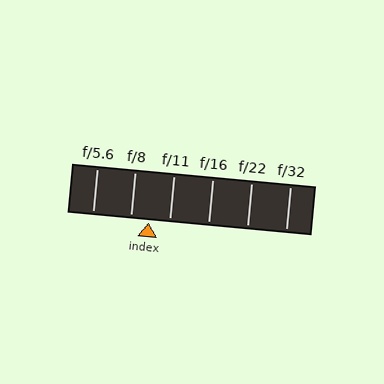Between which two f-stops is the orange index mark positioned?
The index mark is between f/8 and f/11.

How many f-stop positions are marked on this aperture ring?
There are 6 f-stop positions marked.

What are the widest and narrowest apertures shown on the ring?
The widest aperture shown is f/5.6 and the narrowest is f/32.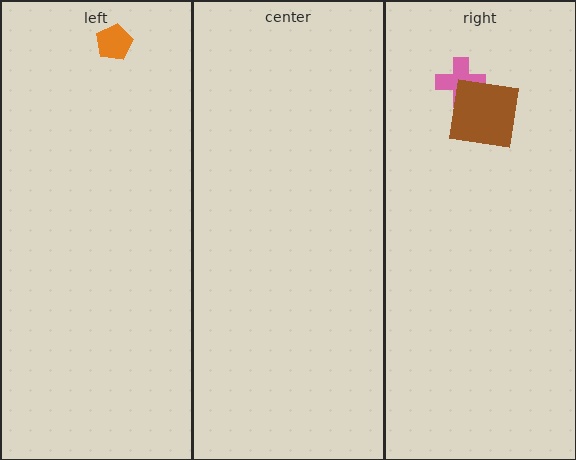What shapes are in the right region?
The pink cross, the brown square.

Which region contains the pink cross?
The right region.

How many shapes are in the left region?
1.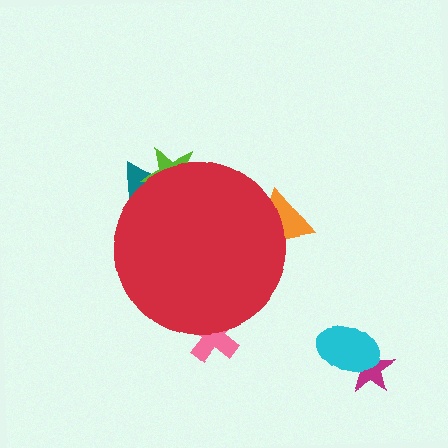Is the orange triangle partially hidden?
Yes, the orange triangle is partially hidden behind the red circle.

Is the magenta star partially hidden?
No, the magenta star is fully visible.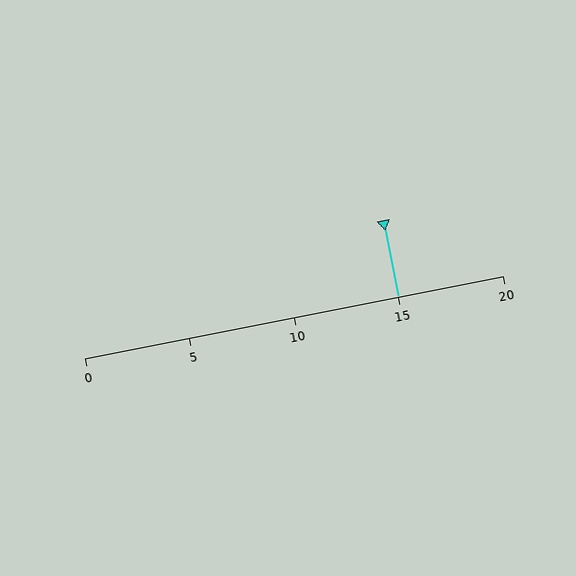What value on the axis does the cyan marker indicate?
The marker indicates approximately 15.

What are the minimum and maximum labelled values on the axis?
The axis runs from 0 to 20.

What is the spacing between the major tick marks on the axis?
The major ticks are spaced 5 apart.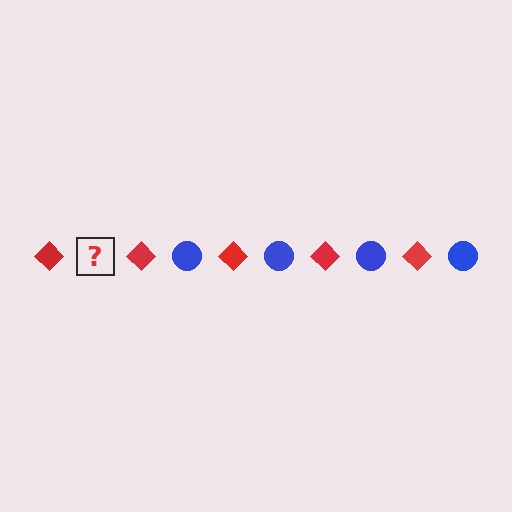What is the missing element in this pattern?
The missing element is a blue circle.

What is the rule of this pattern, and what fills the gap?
The rule is that the pattern alternates between red diamond and blue circle. The gap should be filled with a blue circle.